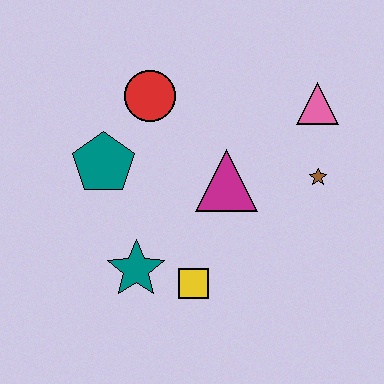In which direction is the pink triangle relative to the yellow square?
The pink triangle is above the yellow square.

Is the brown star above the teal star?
Yes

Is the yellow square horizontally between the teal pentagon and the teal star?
No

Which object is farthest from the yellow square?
The pink triangle is farthest from the yellow square.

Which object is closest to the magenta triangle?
The brown star is closest to the magenta triangle.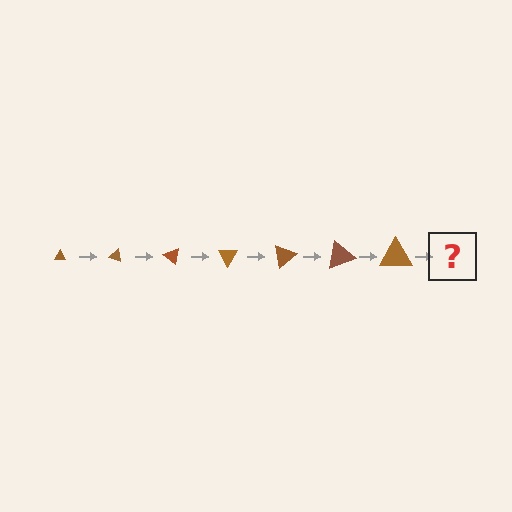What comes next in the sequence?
The next element should be a triangle, larger than the previous one and rotated 140 degrees from the start.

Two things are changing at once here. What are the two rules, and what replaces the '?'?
The two rules are that the triangle grows larger each step and it rotates 20 degrees each step. The '?' should be a triangle, larger than the previous one and rotated 140 degrees from the start.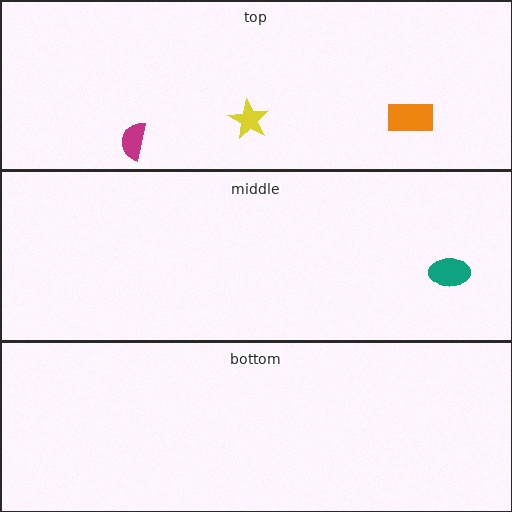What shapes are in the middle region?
The teal ellipse.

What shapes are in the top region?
The magenta semicircle, the orange rectangle, the yellow star.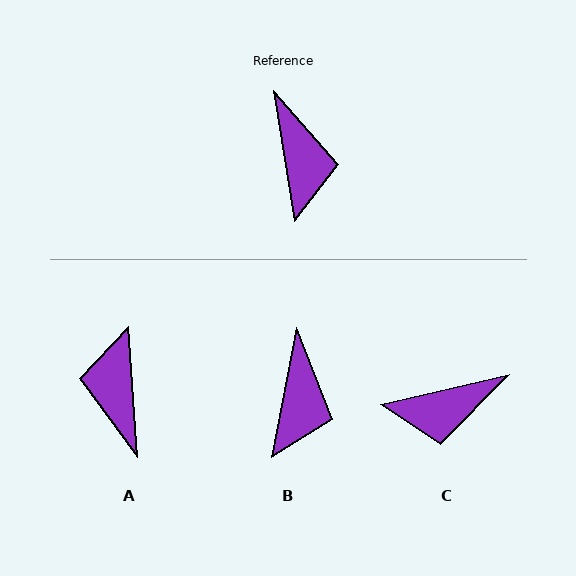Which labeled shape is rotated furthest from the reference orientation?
A, about 174 degrees away.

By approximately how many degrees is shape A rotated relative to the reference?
Approximately 174 degrees counter-clockwise.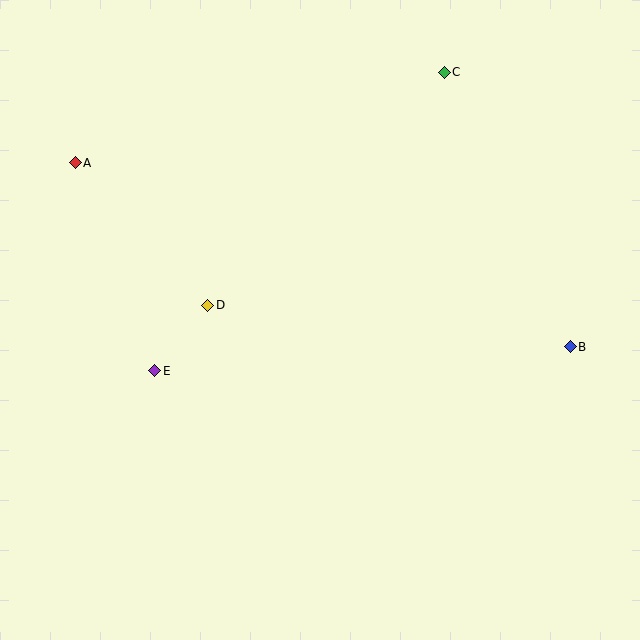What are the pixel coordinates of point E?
Point E is at (155, 371).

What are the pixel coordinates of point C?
Point C is at (444, 72).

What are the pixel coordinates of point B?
Point B is at (570, 347).